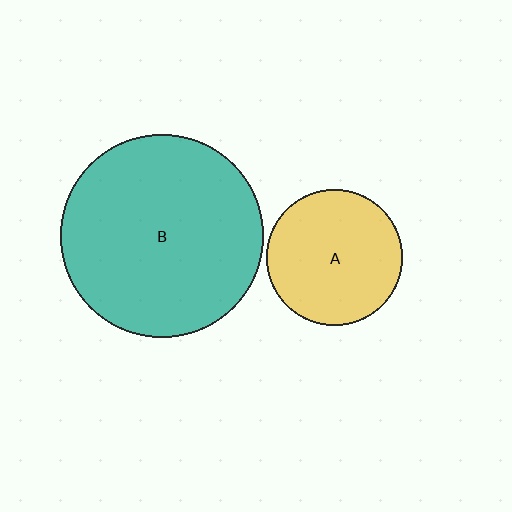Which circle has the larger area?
Circle B (teal).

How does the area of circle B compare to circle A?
Approximately 2.2 times.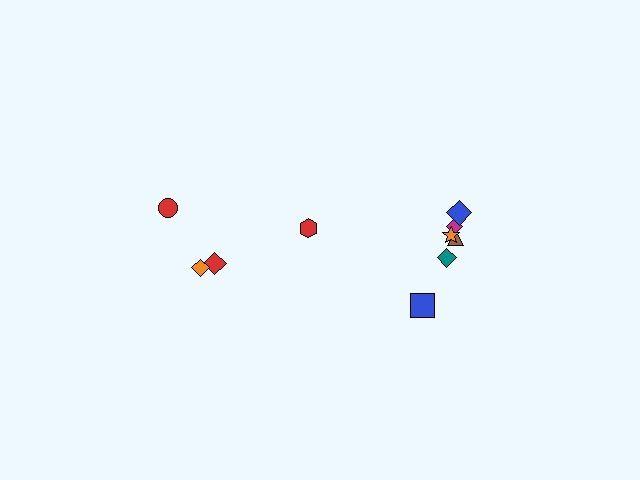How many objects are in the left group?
There are 4 objects.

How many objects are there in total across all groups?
There are 10 objects.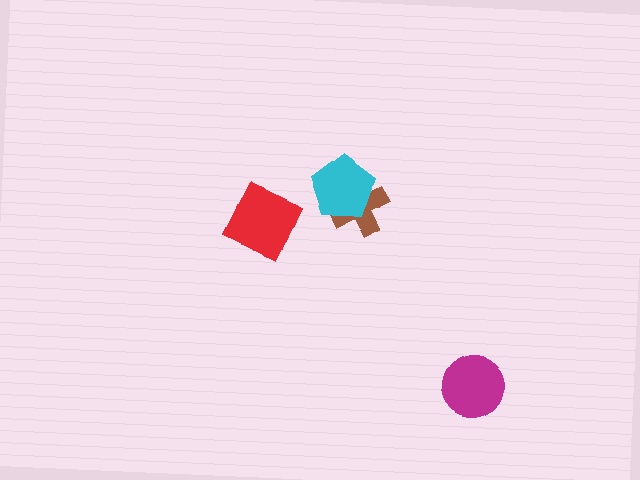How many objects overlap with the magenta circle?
0 objects overlap with the magenta circle.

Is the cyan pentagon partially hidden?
No, no other shape covers it.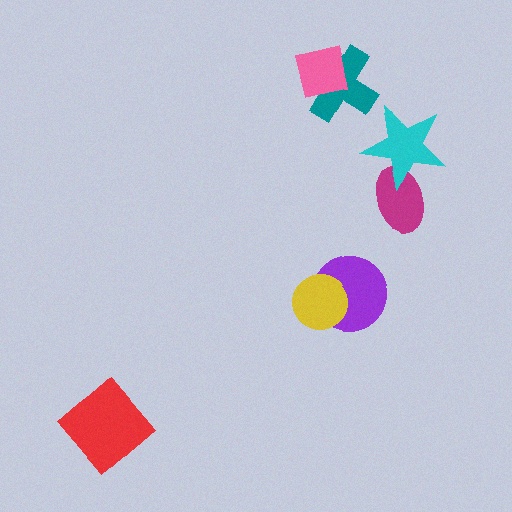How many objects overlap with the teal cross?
1 object overlaps with the teal cross.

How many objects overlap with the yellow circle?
1 object overlaps with the yellow circle.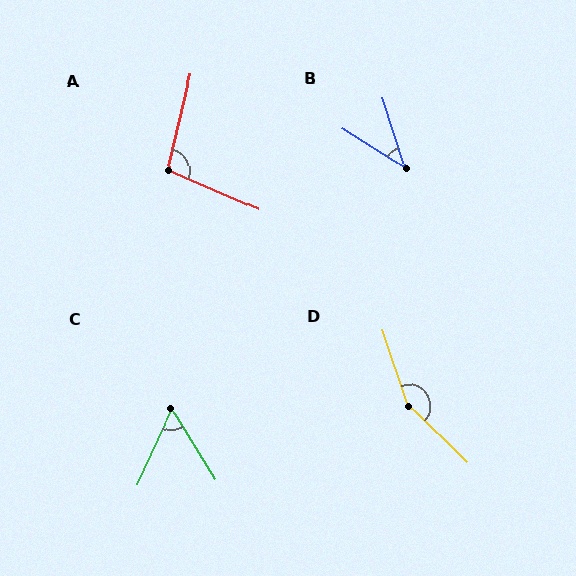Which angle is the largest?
D, at approximately 153 degrees.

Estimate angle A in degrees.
Approximately 100 degrees.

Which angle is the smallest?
B, at approximately 40 degrees.